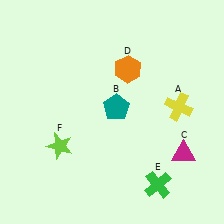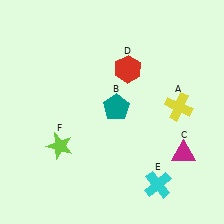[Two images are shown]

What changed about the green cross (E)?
In Image 1, E is green. In Image 2, it changed to cyan.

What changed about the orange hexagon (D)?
In Image 1, D is orange. In Image 2, it changed to red.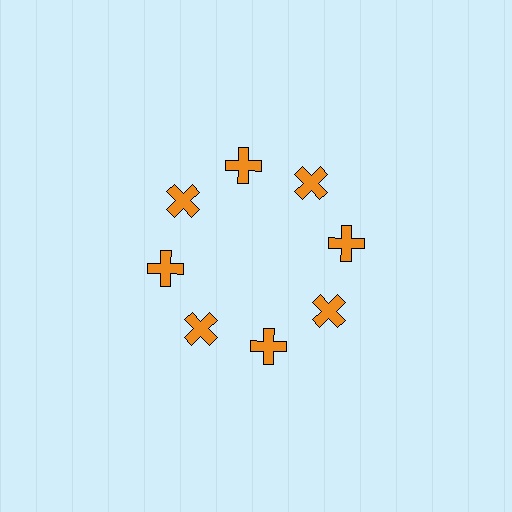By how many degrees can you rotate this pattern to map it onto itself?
The pattern maps onto itself every 45 degrees of rotation.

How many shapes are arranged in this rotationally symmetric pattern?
There are 8 shapes, arranged in 8 groups of 1.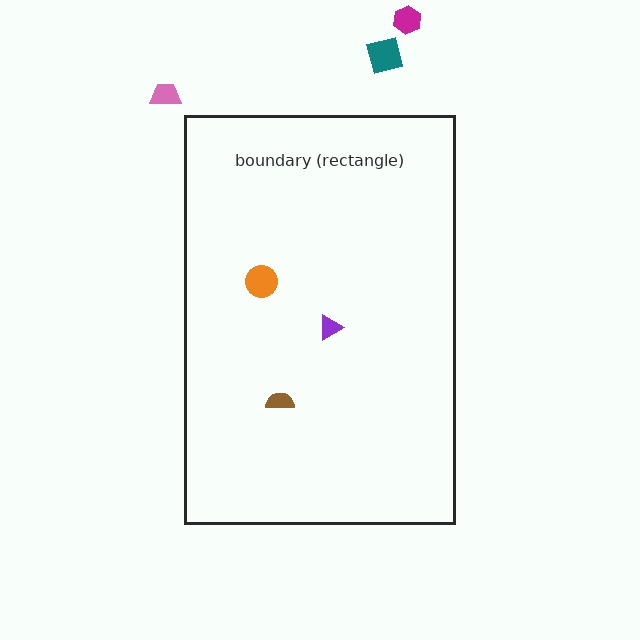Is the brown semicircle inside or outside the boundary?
Inside.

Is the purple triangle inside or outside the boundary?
Inside.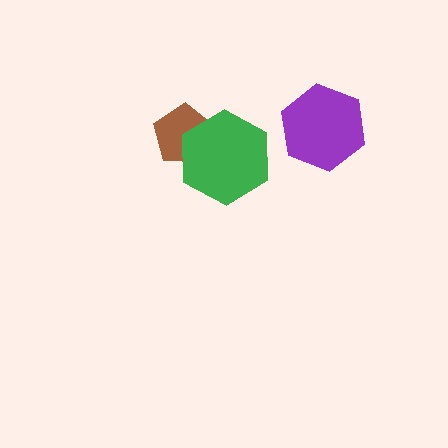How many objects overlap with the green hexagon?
1 object overlaps with the green hexagon.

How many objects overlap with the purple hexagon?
0 objects overlap with the purple hexagon.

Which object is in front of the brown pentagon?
The green hexagon is in front of the brown pentagon.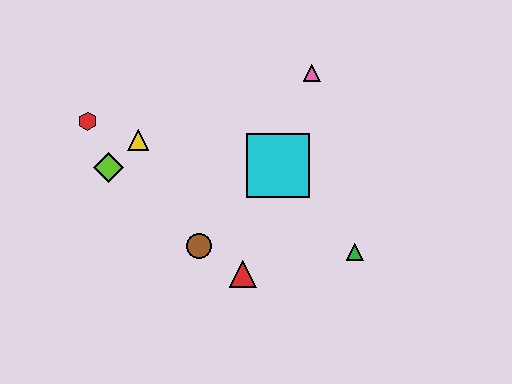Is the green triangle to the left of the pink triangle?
No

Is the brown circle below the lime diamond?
Yes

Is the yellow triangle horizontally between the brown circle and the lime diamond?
Yes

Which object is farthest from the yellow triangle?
The green triangle is farthest from the yellow triangle.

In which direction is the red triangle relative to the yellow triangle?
The red triangle is below the yellow triangle.